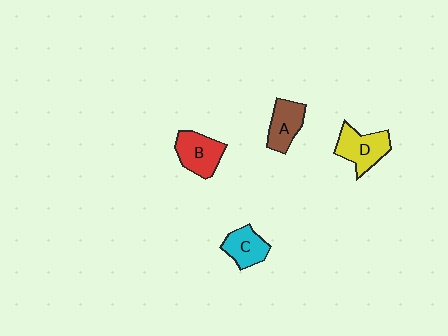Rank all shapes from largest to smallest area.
From largest to smallest: D (yellow), B (red), A (brown), C (cyan).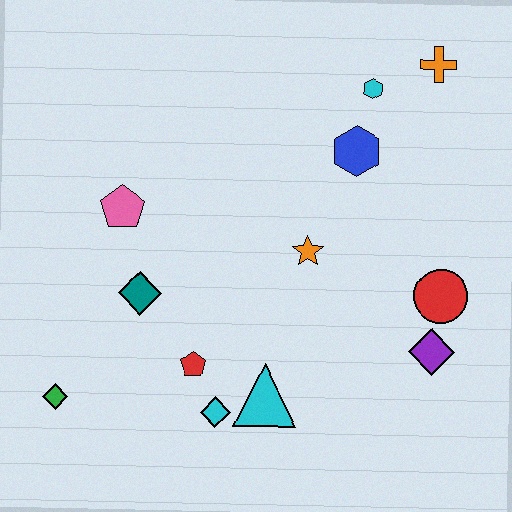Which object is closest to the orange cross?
The cyan hexagon is closest to the orange cross.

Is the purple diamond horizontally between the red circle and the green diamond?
Yes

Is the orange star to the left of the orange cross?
Yes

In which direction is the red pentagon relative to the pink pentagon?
The red pentagon is below the pink pentagon.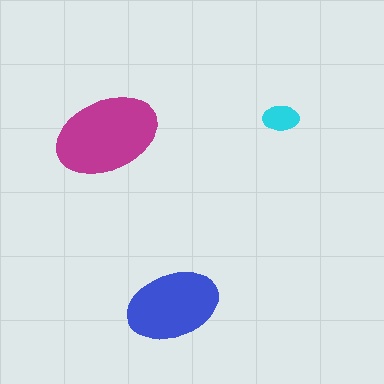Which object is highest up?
The cyan ellipse is topmost.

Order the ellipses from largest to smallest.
the magenta one, the blue one, the cyan one.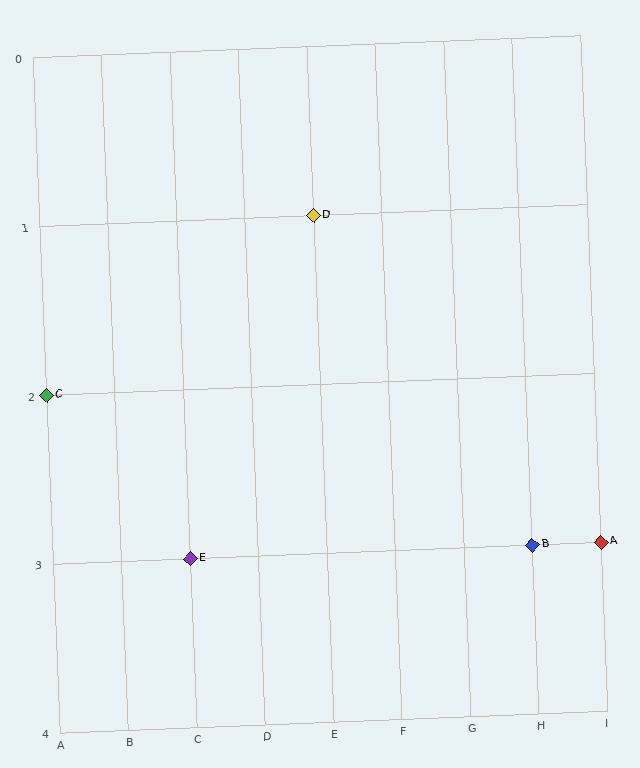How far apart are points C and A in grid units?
Points C and A are 8 columns and 1 row apart (about 8.1 grid units diagonally).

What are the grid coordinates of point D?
Point D is at grid coordinates (E, 1).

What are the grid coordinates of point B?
Point B is at grid coordinates (H, 3).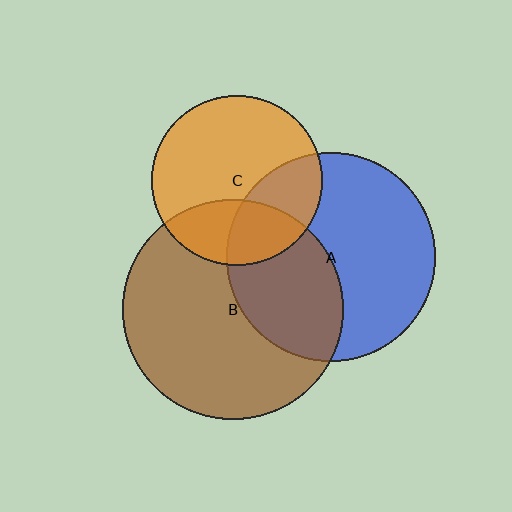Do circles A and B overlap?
Yes.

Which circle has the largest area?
Circle B (brown).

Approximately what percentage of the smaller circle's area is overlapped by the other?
Approximately 40%.